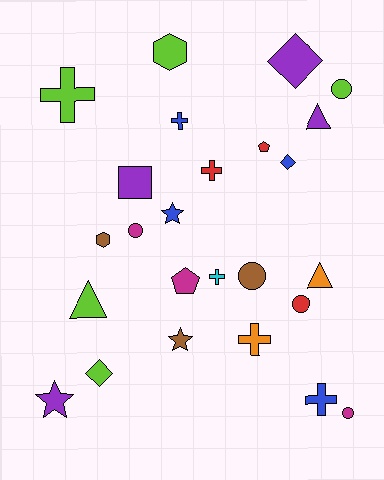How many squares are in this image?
There is 1 square.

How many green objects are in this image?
There are no green objects.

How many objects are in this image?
There are 25 objects.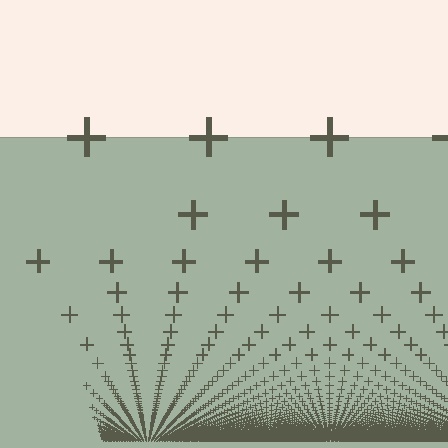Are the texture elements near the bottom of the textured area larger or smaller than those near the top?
Smaller. The gradient is inverted — elements near the bottom are smaller and denser.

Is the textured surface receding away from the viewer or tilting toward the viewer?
The surface appears to tilt toward the viewer. Texture elements get larger and sparser toward the top.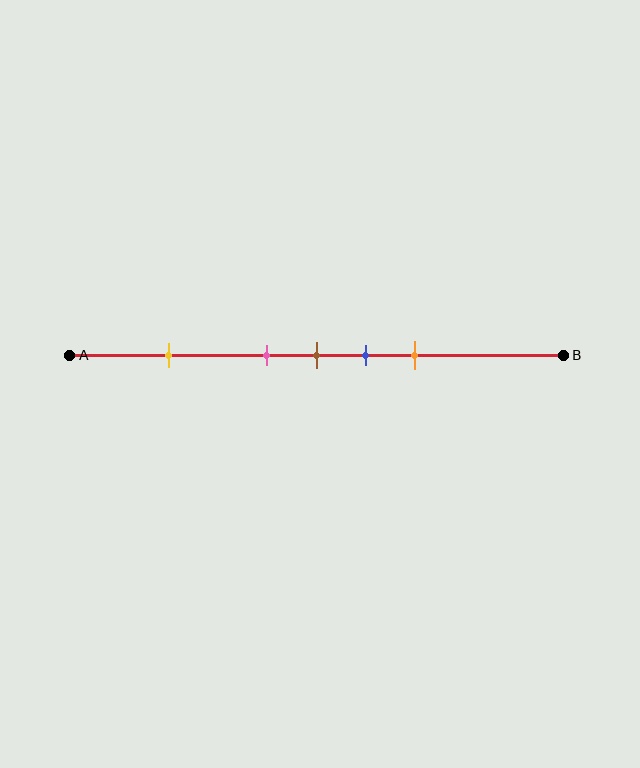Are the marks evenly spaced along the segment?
No, the marks are not evenly spaced.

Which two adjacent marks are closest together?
The pink and brown marks are the closest adjacent pair.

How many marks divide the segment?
There are 5 marks dividing the segment.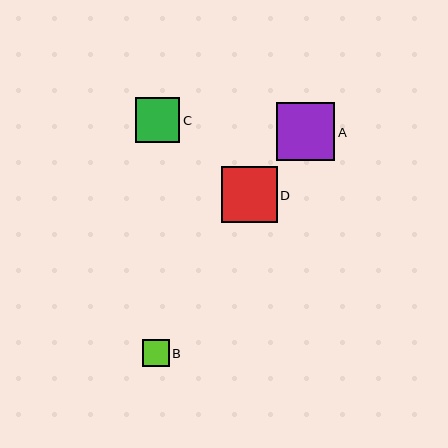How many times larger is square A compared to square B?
Square A is approximately 2.2 times the size of square B.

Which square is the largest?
Square A is the largest with a size of approximately 58 pixels.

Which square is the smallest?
Square B is the smallest with a size of approximately 27 pixels.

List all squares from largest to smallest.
From largest to smallest: A, D, C, B.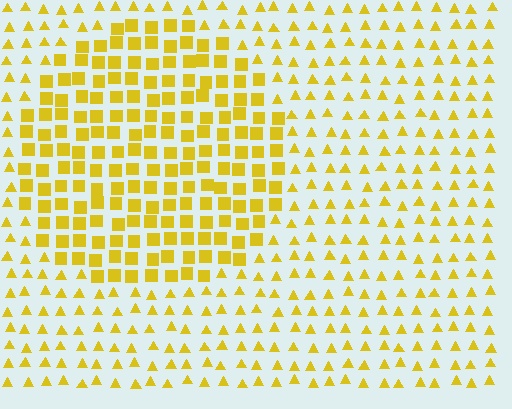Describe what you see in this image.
The image is filled with small yellow elements arranged in a uniform grid. A circle-shaped region contains squares, while the surrounding area contains triangles. The boundary is defined purely by the change in element shape.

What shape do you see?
I see a circle.